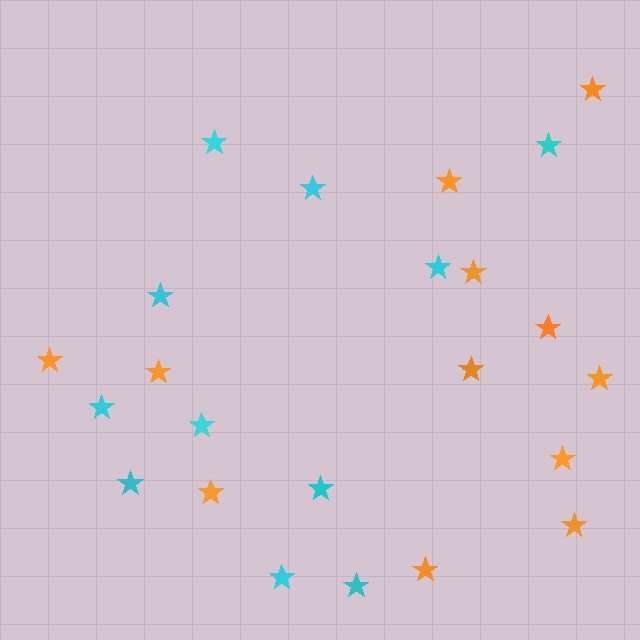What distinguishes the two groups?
There are 2 groups: one group of orange stars (12) and one group of cyan stars (11).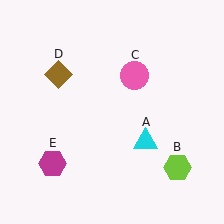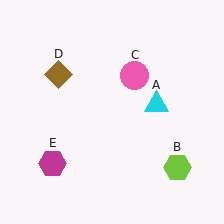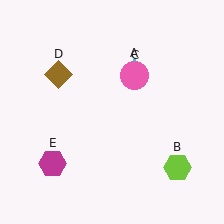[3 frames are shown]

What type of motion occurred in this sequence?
The cyan triangle (object A) rotated counterclockwise around the center of the scene.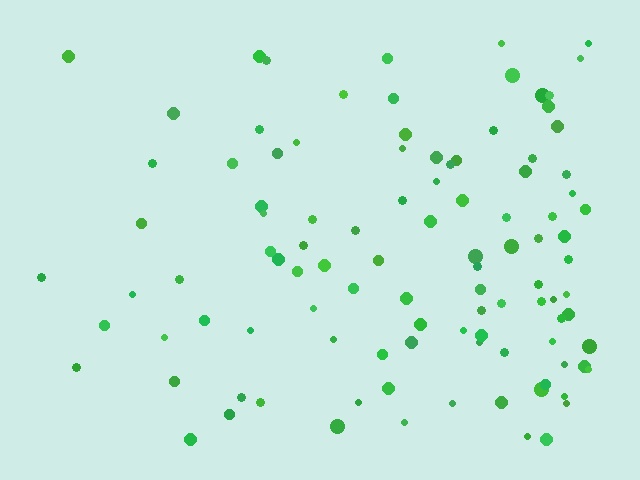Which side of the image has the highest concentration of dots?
The right.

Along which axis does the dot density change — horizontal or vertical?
Horizontal.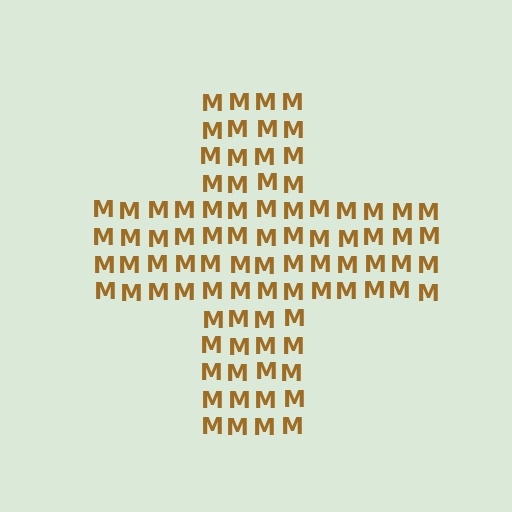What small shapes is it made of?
It is made of small letter M's.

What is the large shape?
The large shape is a cross.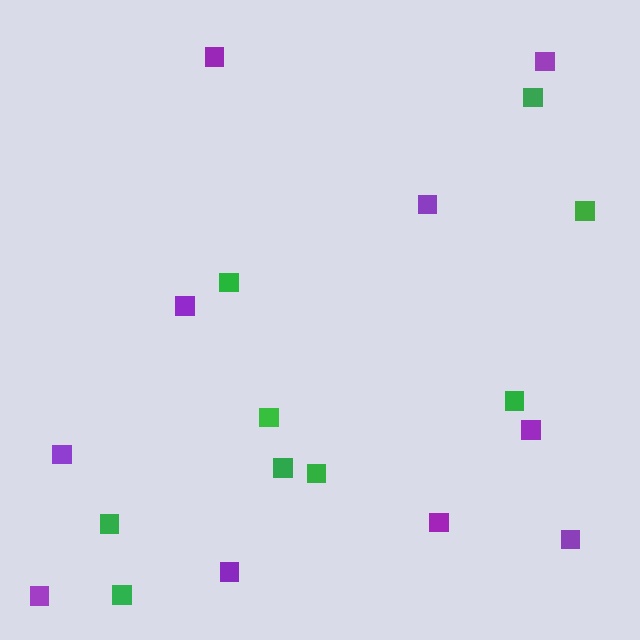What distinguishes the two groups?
There are 2 groups: one group of green squares (9) and one group of purple squares (10).